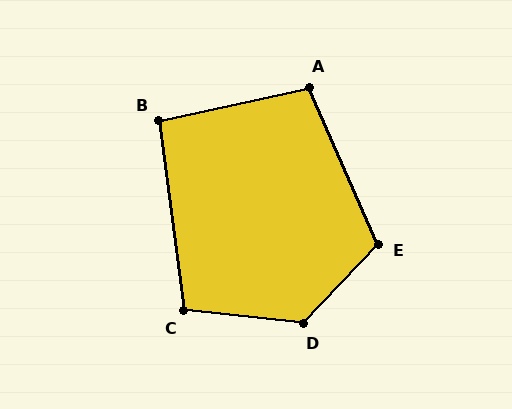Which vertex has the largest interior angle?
D, at approximately 127 degrees.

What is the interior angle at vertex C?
Approximately 104 degrees (obtuse).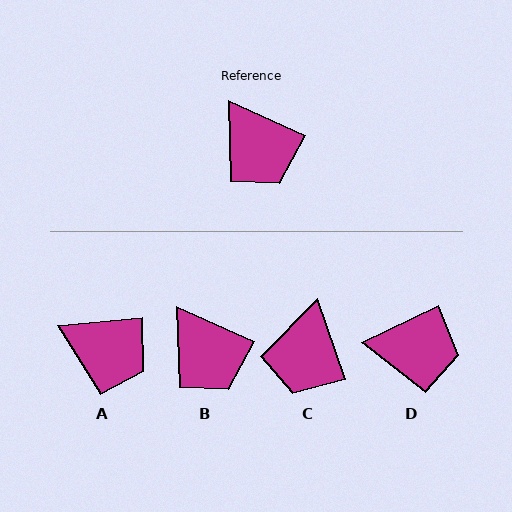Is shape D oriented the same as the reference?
No, it is off by about 50 degrees.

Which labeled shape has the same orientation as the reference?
B.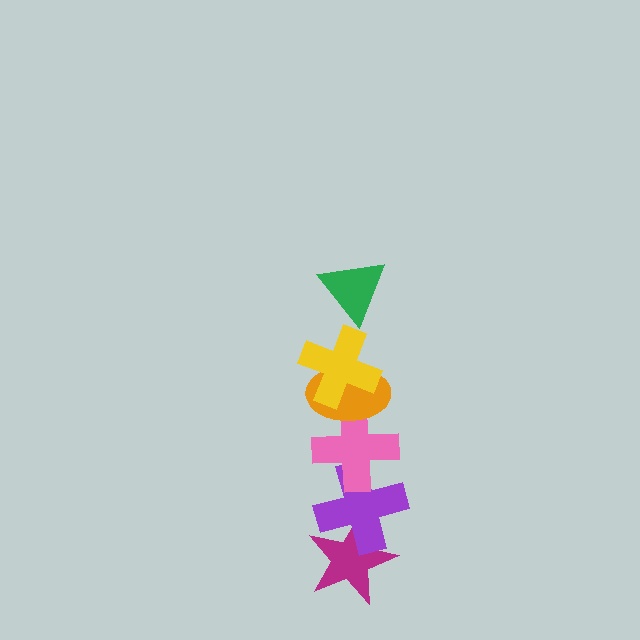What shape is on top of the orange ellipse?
The yellow cross is on top of the orange ellipse.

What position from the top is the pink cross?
The pink cross is 4th from the top.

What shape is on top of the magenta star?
The purple cross is on top of the magenta star.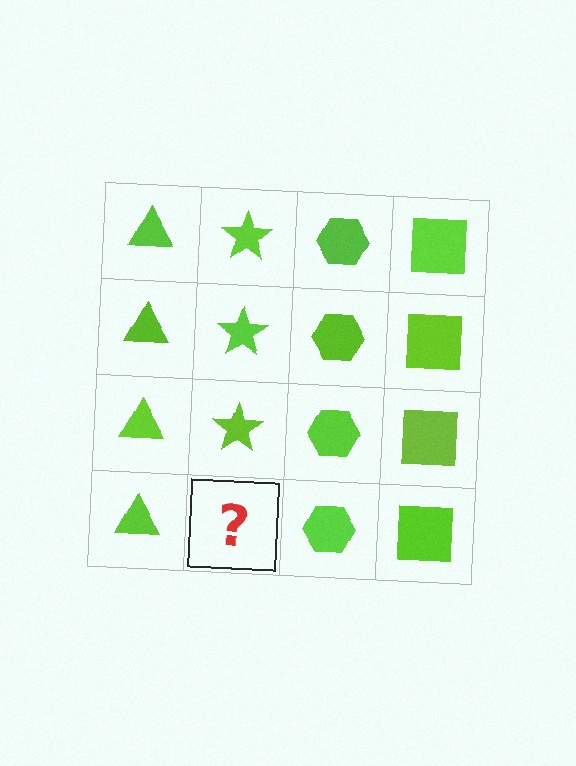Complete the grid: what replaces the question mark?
The question mark should be replaced with a lime star.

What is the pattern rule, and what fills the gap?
The rule is that each column has a consistent shape. The gap should be filled with a lime star.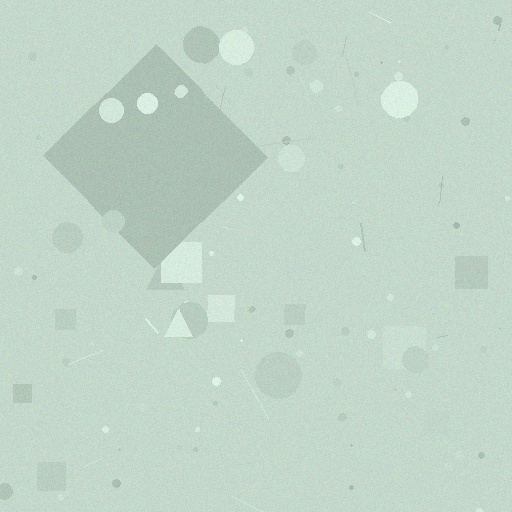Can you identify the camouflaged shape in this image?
The camouflaged shape is a diamond.